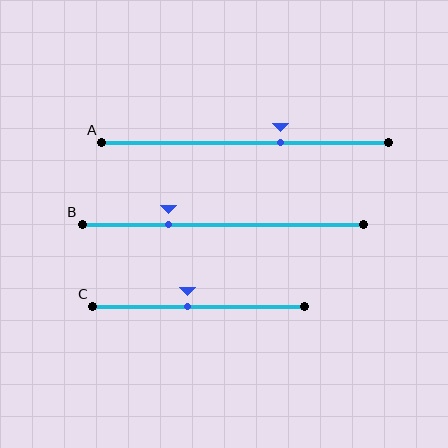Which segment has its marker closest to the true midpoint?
Segment C has its marker closest to the true midpoint.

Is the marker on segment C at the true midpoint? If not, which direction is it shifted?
No, the marker on segment C is shifted to the left by about 5% of the segment length.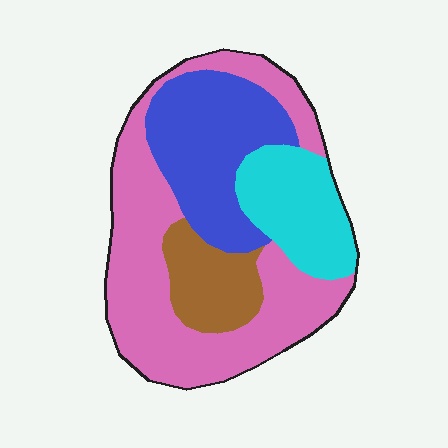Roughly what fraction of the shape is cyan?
Cyan covers around 15% of the shape.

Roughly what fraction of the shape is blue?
Blue covers about 25% of the shape.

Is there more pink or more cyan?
Pink.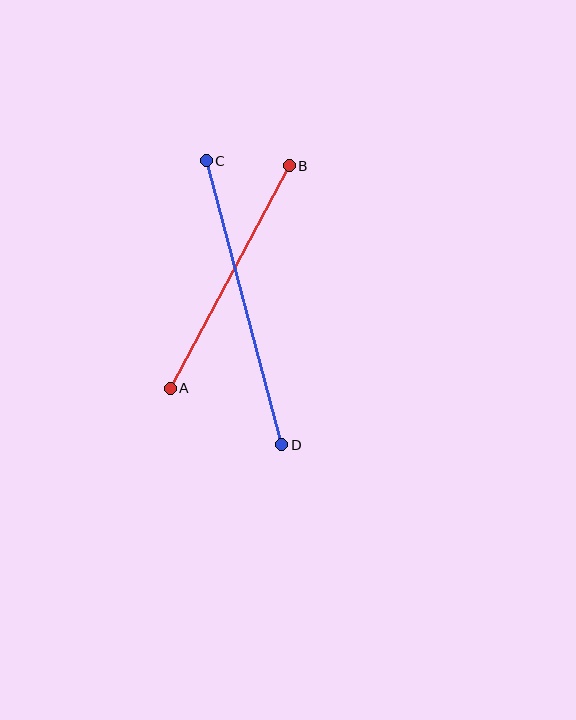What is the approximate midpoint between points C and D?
The midpoint is at approximately (244, 303) pixels.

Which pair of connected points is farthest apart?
Points C and D are farthest apart.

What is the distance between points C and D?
The distance is approximately 294 pixels.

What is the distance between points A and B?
The distance is approximately 252 pixels.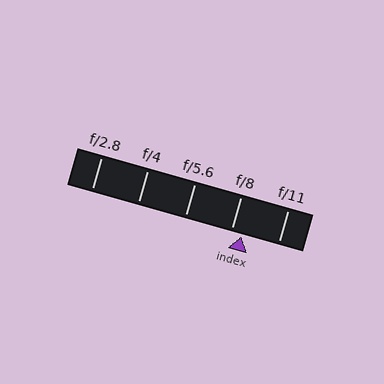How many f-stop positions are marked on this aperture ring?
There are 5 f-stop positions marked.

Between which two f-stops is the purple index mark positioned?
The index mark is between f/8 and f/11.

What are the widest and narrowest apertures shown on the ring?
The widest aperture shown is f/2.8 and the narrowest is f/11.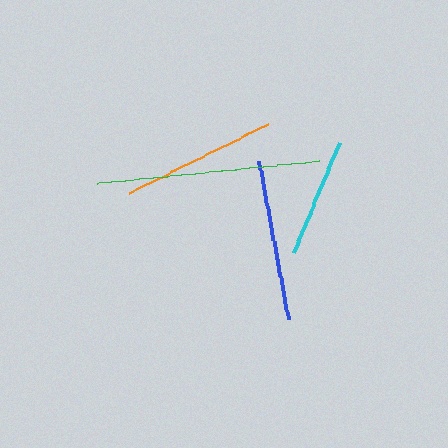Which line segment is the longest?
The green line is the longest at approximately 224 pixels.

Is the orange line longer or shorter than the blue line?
The blue line is longer than the orange line.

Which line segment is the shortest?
The cyan line is the shortest at approximately 120 pixels.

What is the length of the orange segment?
The orange segment is approximately 155 pixels long.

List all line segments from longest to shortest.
From longest to shortest: green, blue, orange, cyan.